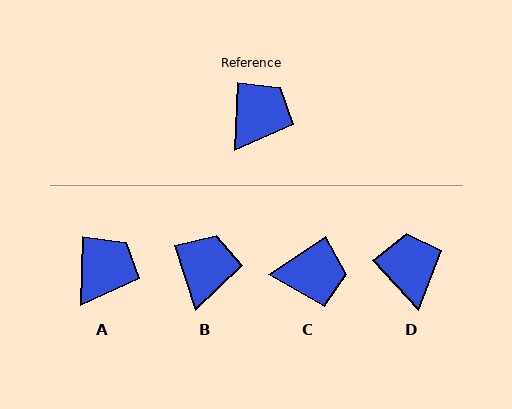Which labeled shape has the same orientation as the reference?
A.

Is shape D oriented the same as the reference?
No, it is off by about 45 degrees.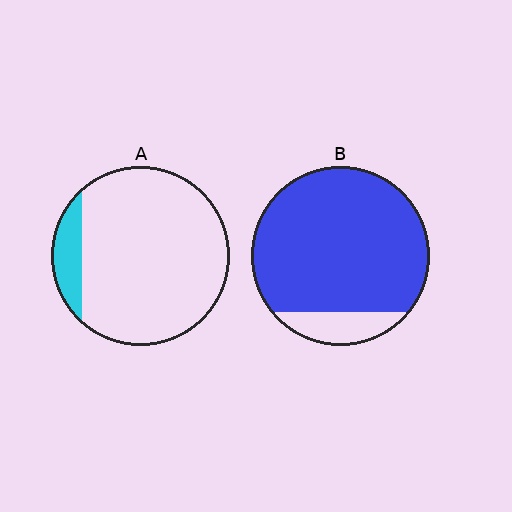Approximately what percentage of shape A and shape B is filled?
A is approximately 10% and B is approximately 85%.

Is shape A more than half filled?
No.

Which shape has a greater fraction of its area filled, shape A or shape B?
Shape B.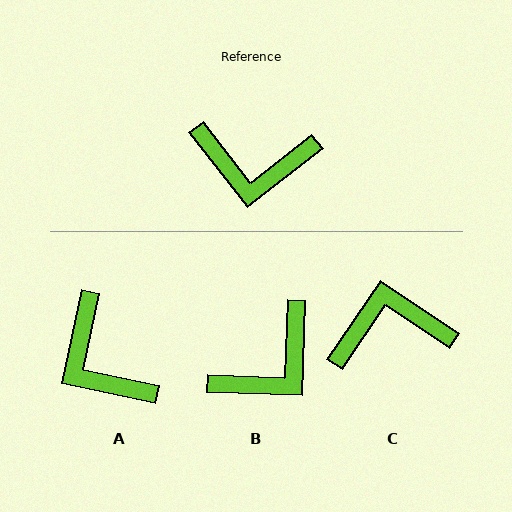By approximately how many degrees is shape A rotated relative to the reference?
Approximately 50 degrees clockwise.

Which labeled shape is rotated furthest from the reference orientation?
C, about 162 degrees away.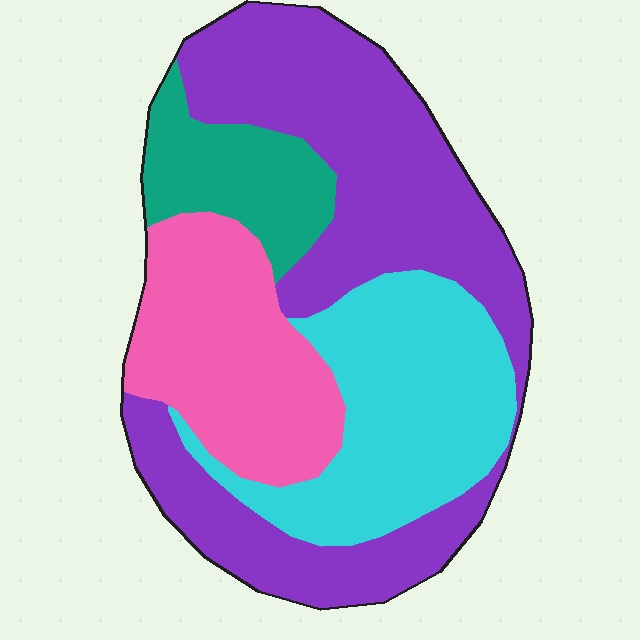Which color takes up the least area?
Teal, at roughly 10%.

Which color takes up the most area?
Purple, at roughly 45%.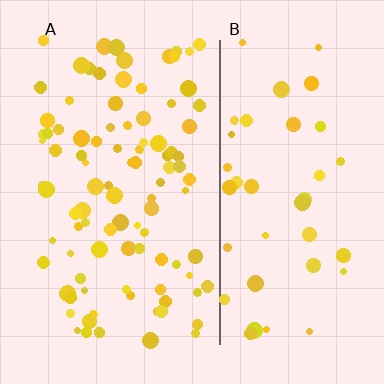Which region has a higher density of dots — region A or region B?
A (the left).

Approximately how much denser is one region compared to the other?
Approximately 2.3× — region A over region B.